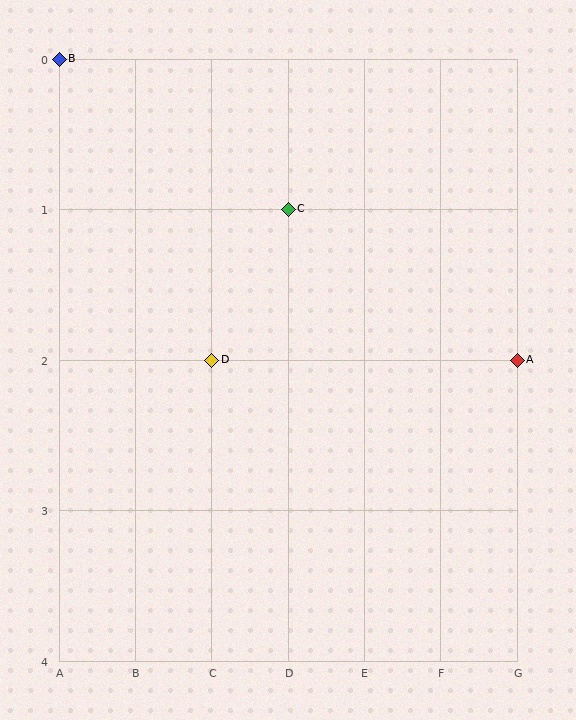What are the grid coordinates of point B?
Point B is at grid coordinates (A, 0).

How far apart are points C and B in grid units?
Points C and B are 3 columns and 1 row apart (about 3.2 grid units diagonally).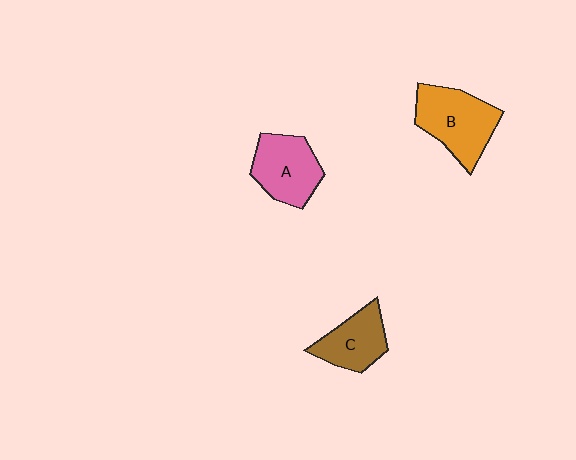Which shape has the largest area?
Shape B (orange).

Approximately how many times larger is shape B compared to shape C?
Approximately 1.4 times.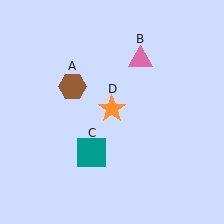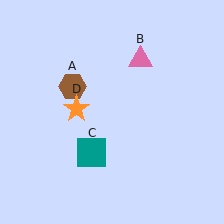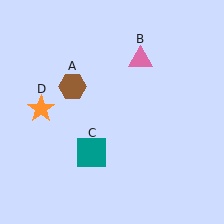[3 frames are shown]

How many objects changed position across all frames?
1 object changed position: orange star (object D).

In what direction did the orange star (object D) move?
The orange star (object D) moved left.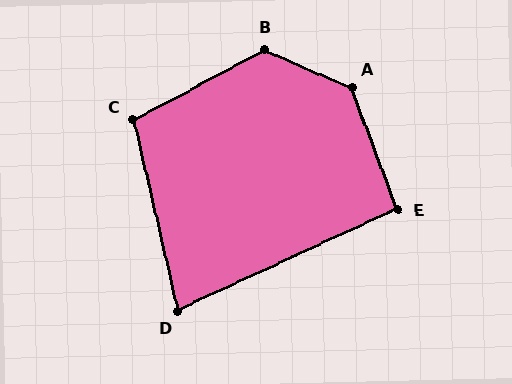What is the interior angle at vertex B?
Approximately 129 degrees (obtuse).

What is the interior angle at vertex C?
Approximately 105 degrees (obtuse).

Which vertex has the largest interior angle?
A, at approximately 133 degrees.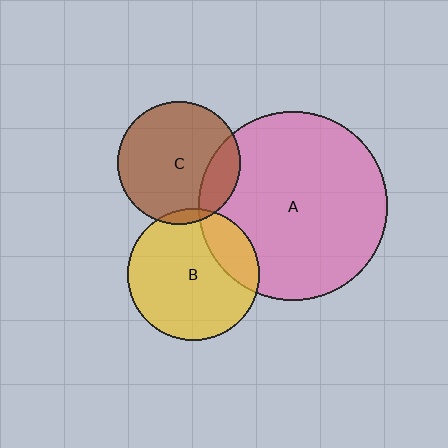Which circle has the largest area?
Circle A (pink).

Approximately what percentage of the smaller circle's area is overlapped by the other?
Approximately 5%.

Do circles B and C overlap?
Yes.